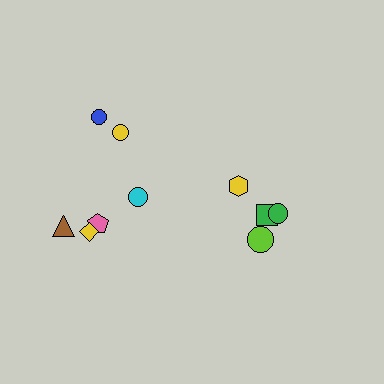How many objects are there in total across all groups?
There are 10 objects.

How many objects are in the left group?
There are 6 objects.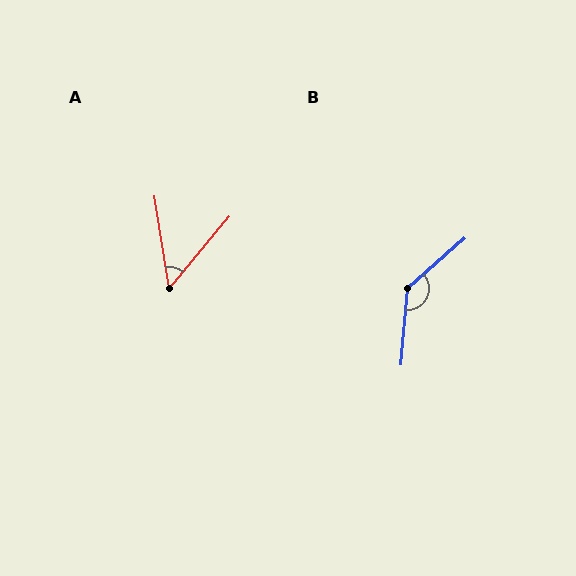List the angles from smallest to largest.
A (49°), B (136°).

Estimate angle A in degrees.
Approximately 49 degrees.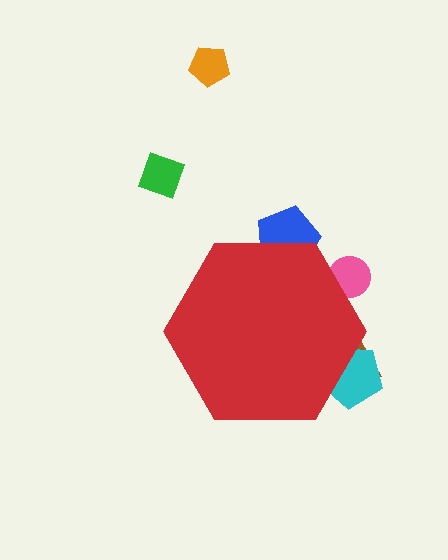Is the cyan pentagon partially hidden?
Yes, the cyan pentagon is partially hidden behind the red hexagon.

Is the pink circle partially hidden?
Yes, the pink circle is partially hidden behind the red hexagon.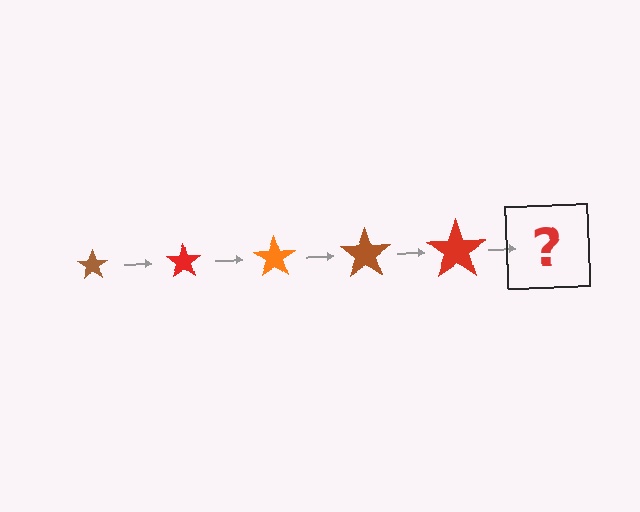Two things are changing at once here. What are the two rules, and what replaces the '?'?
The two rules are that the star grows larger each step and the color cycles through brown, red, and orange. The '?' should be an orange star, larger than the previous one.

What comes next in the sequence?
The next element should be an orange star, larger than the previous one.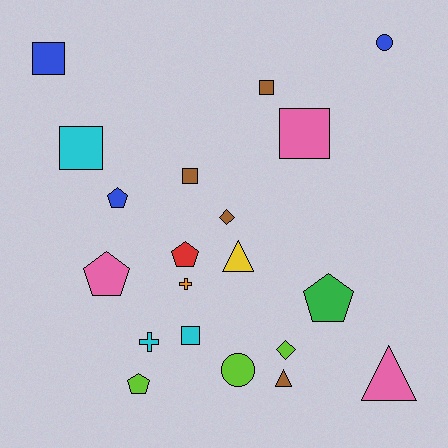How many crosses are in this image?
There are 2 crosses.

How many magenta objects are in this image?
There are no magenta objects.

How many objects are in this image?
There are 20 objects.